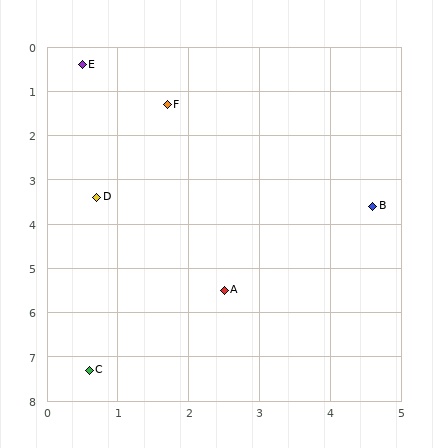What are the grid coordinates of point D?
Point D is at approximately (0.7, 3.4).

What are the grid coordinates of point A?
Point A is at approximately (2.5, 5.5).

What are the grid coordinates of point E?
Point E is at approximately (0.5, 0.4).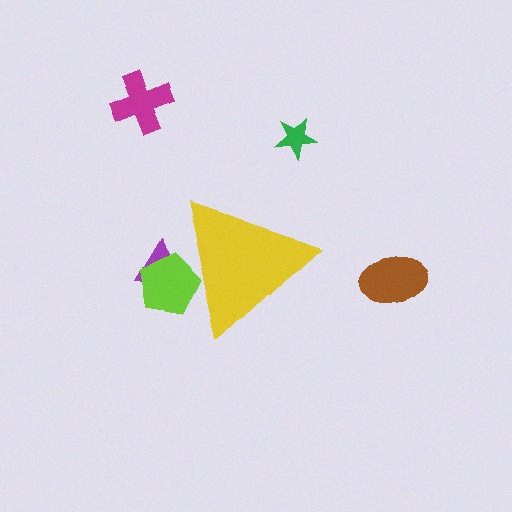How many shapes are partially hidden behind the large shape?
2 shapes are partially hidden.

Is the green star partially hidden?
No, the green star is fully visible.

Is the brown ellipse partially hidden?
No, the brown ellipse is fully visible.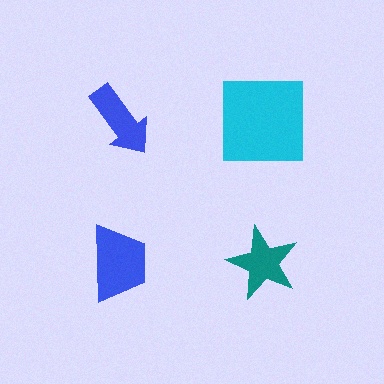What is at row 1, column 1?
A blue arrow.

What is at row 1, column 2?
A cyan square.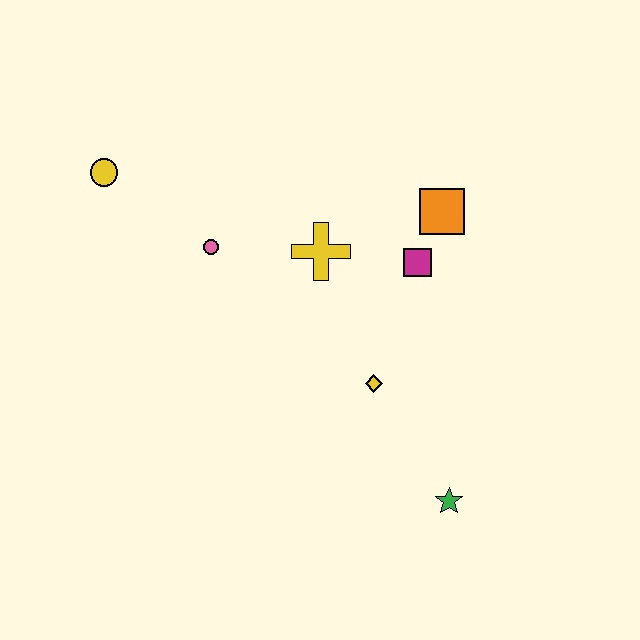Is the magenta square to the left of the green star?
Yes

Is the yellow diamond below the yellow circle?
Yes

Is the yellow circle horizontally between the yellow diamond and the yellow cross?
No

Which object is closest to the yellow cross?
The magenta square is closest to the yellow cross.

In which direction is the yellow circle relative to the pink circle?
The yellow circle is to the left of the pink circle.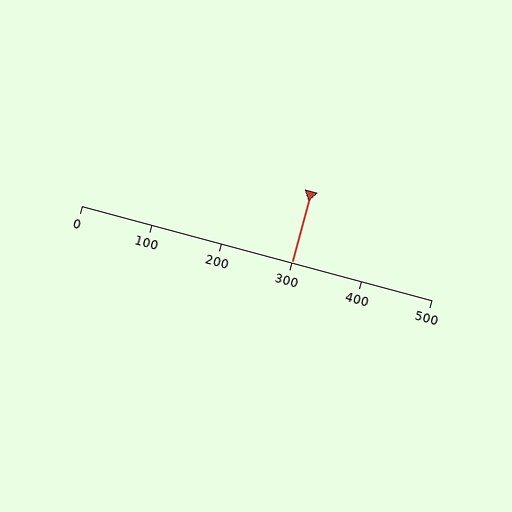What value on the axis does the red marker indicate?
The marker indicates approximately 300.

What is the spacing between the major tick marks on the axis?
The major ticks are spaced 100 apart.